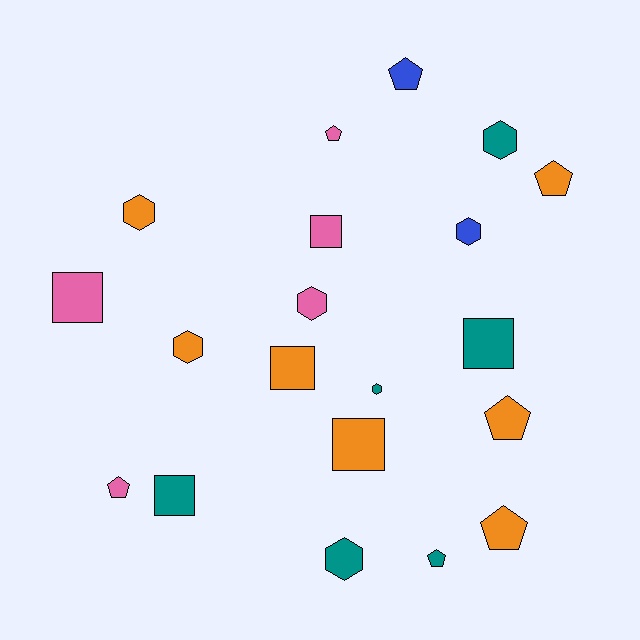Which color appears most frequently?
Orange, with 7 objects.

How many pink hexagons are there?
There is 1 pink hexagon.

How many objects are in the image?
There are 20 objects.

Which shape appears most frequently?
Hexagon, with 7 objects.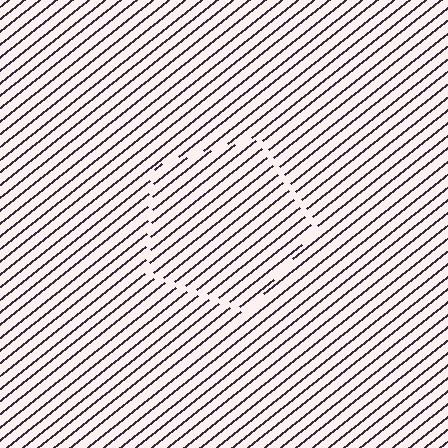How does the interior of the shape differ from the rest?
The interior of the shape contains the same grating, shifted by half a period — the contour is defined by the phase discontinuity where line-ends from the inner and outer gratings abut.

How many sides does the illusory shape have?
5 sides — the line-ends trace a pentagon.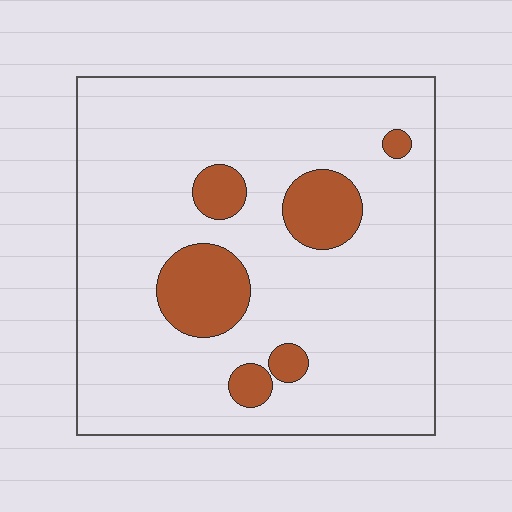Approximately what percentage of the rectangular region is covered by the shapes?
Approximately 15%.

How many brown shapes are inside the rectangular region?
6.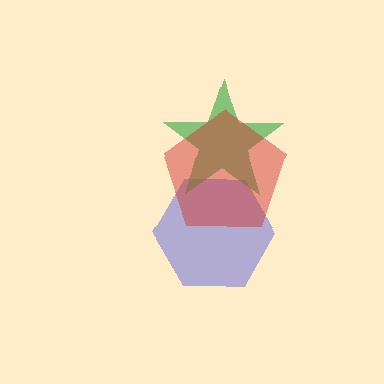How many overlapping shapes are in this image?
There are 3 overlapping shapes in the image.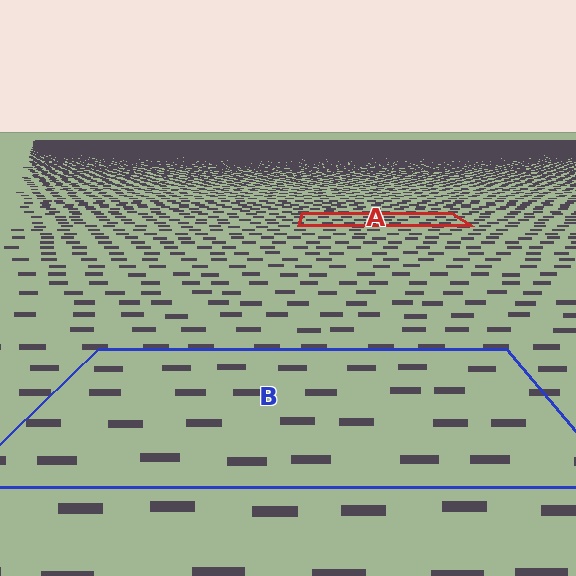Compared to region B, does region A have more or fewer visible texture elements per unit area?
Region A has more texture elements per unit area — they are packed more densely because it is farther away.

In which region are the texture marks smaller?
The texture marks are smaller in region A, because it is farther away.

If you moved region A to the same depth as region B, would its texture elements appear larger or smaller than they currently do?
They would appear larger. At a closer depth, the same texture elements are projected at a bigger on-screen size.